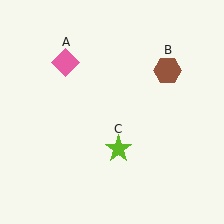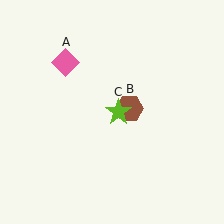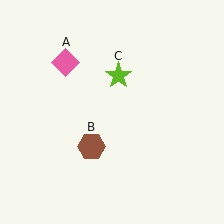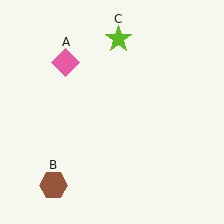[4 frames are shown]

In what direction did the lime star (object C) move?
The lime star (object C) moved up.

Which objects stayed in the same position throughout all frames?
Pink diamond (object A) remained stationary.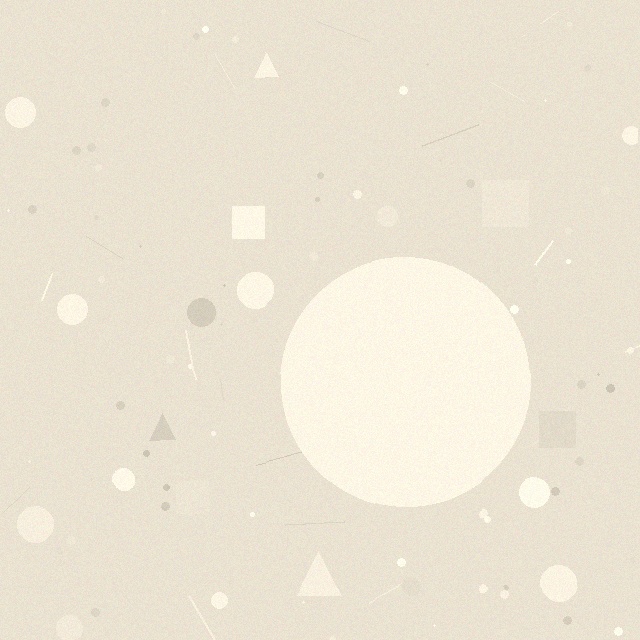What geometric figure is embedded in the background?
A circle is embedded in the background.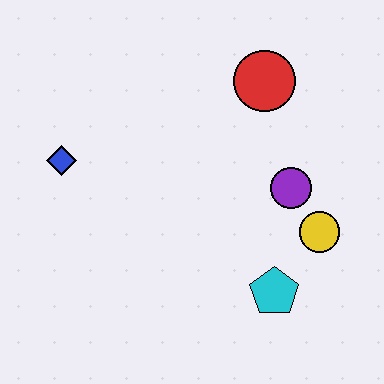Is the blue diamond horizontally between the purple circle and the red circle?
No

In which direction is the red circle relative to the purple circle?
The red circle is above the purple circle.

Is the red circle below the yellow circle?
No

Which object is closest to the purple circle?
The yellow circle is closest to the purple circle.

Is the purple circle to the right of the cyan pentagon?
Yes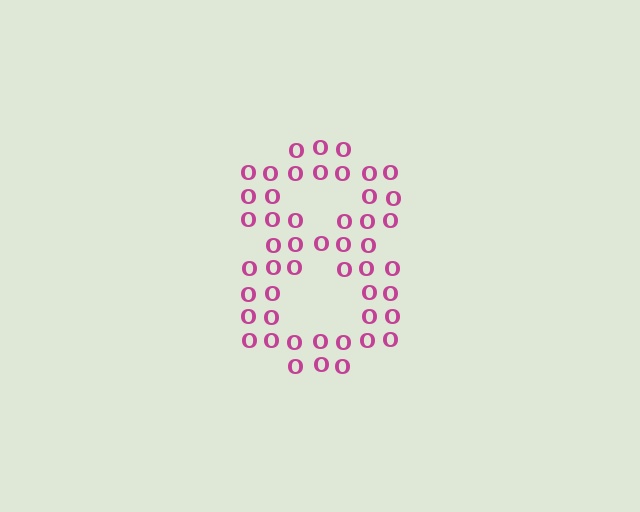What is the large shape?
The large shape is the digit 8.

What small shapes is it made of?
It is made of small letter O's.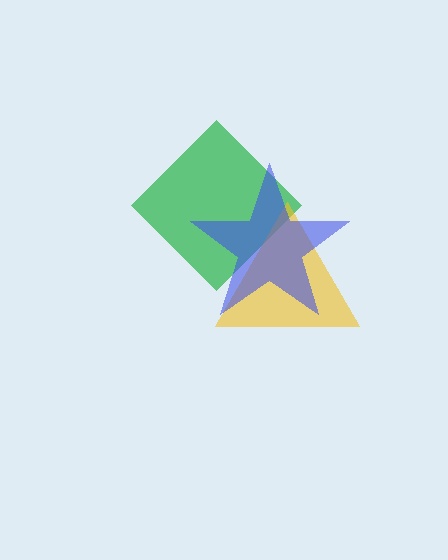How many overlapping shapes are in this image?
There are 3 overlapping shapes in the image.